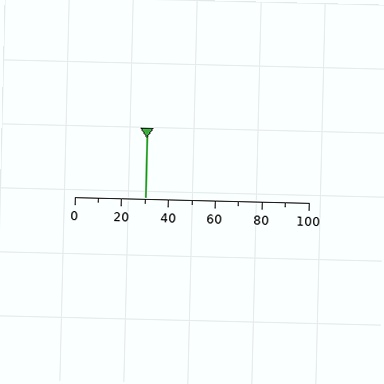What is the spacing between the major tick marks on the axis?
The major ticks are spaced 20 apart.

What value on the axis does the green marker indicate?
The marker indicates approximately 30.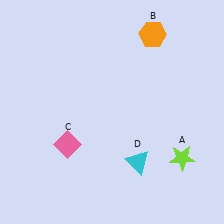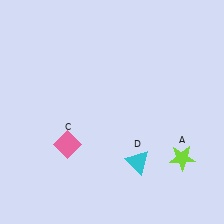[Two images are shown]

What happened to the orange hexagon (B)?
The orange hexagon (B) was removed in Image 2. It was in the top-right area of Image 1.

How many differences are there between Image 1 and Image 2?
There is 1 difference between the two images.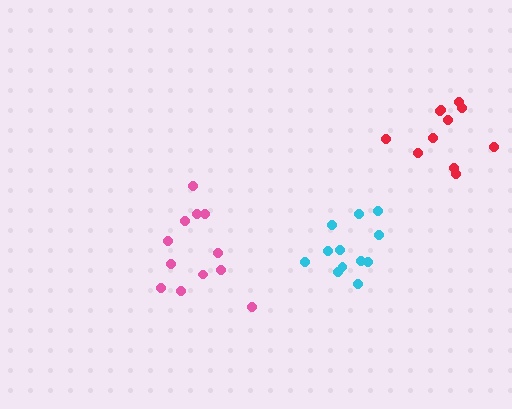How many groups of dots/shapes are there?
There are 3 groups.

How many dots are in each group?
Group 1: 11 dots, Group 2: 12 dots, Group 3: 12 dots (35 total).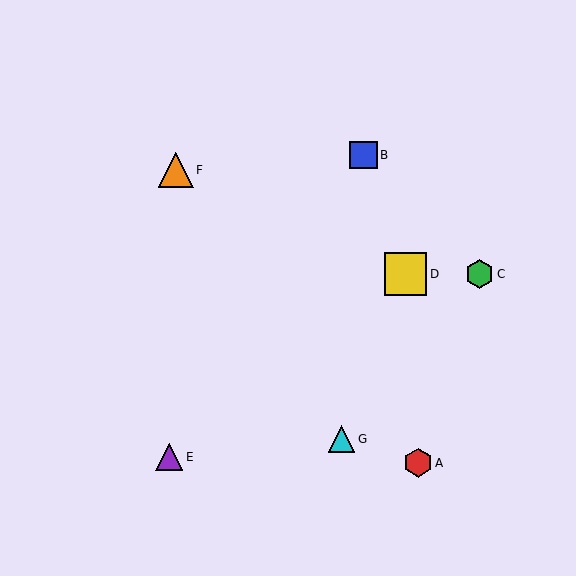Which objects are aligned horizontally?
Objects C, D are aligned horizontally.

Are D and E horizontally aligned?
No, D is at y≈274 and E is at y≈457.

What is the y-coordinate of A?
Object A is at y≈463.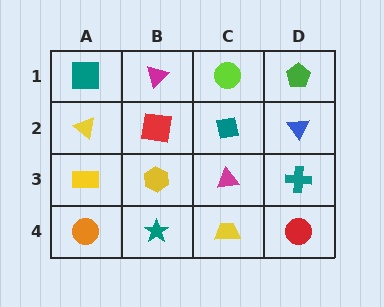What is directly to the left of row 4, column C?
A teal star.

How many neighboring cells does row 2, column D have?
3.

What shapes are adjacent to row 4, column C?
A magenta triangle (row 3, column C), a teal star (row 4, column B), a red circle (row 4, column D).